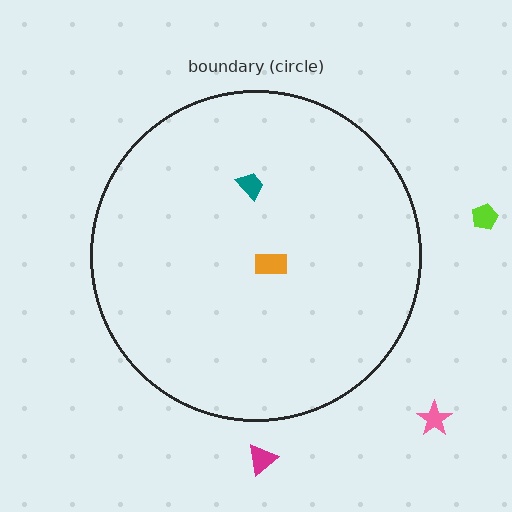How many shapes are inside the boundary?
2 inside, 3 outside.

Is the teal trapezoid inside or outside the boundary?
Inside.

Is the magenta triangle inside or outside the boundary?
Outside.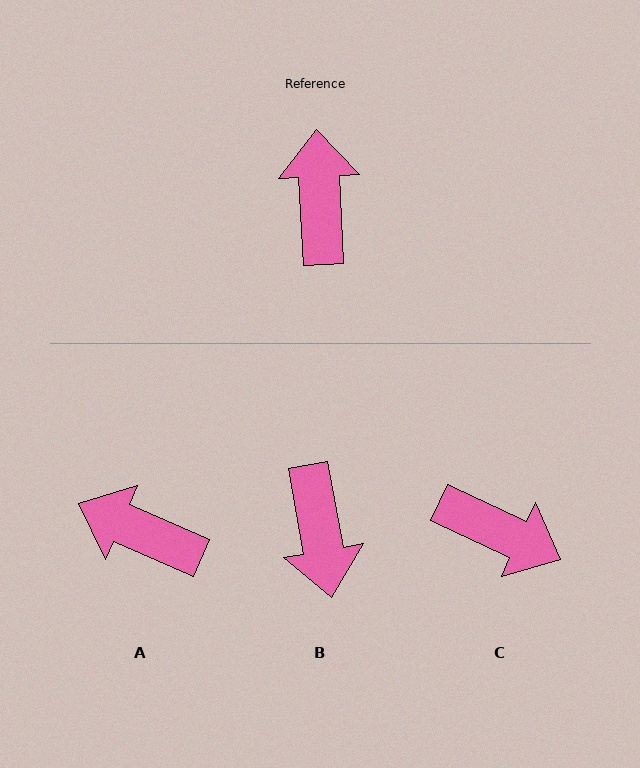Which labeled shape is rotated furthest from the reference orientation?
B, about 173 degrees away.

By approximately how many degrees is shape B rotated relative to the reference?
Approximately 173 degrees clockwise.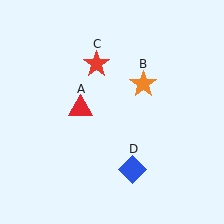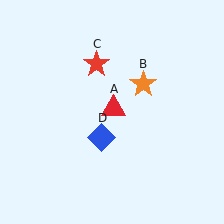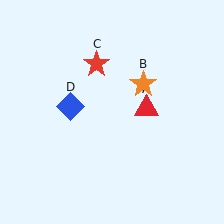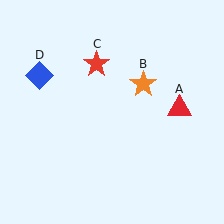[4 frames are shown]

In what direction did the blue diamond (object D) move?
The blue diamond (object D) moved up and to the left.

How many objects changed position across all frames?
2 objects changed position: red triangle (object A), blue diamond (object D).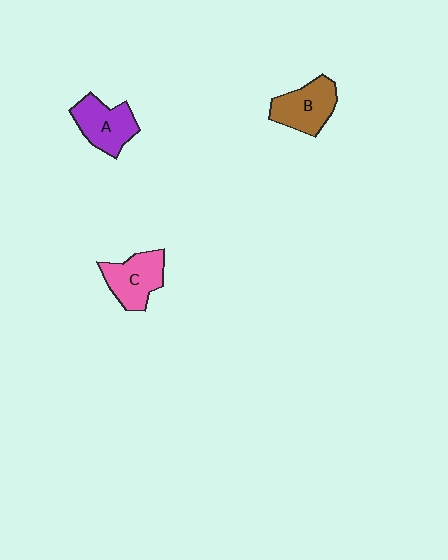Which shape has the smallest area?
Shape A (purple).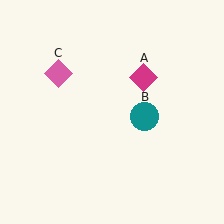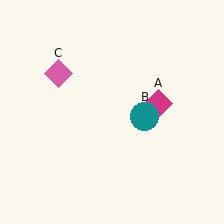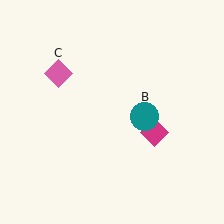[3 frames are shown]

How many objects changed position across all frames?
1 object changed position: magenta diamond (object A).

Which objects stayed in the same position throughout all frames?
Teal circle (object B) and pink diamond (object C) remained stationary.